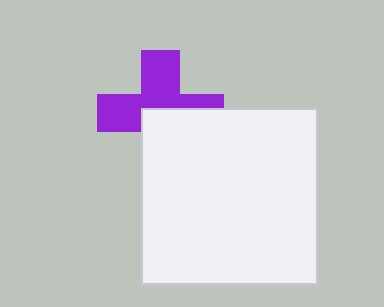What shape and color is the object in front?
The object in front is a white square.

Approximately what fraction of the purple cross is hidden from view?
Roughly 45% of the purple cross is hidden behind the white square.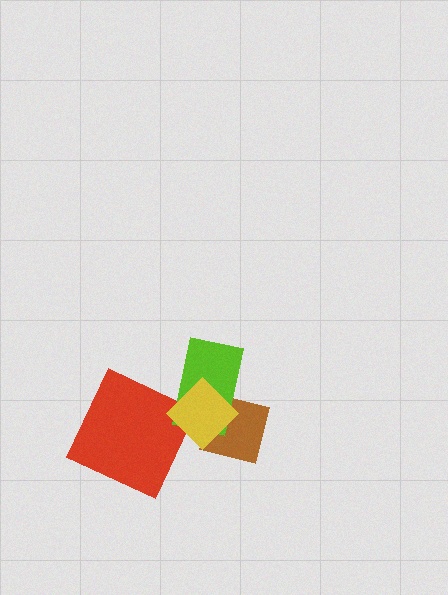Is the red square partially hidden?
Yes, it is partially covered by another shape.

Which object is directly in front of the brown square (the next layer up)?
The lime rectangle is directly in front of the brown square.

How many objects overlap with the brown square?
2 objects overlap with the brown square.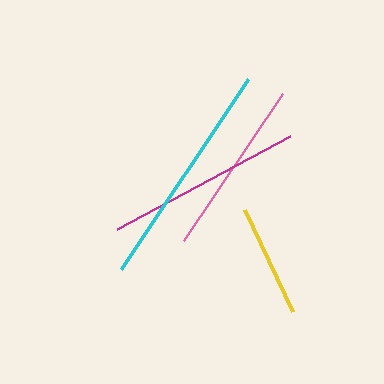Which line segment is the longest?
The cyan line is the longest at approximately 228 pixels.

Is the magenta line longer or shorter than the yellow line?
The magenta line is longer than the yellow line.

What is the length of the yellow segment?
The yellow segment is approximately 113 pixels long.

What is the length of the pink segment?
The pink segment is approximately 177 pixels long.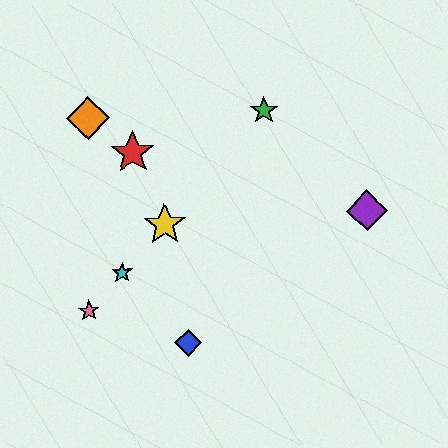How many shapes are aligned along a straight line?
4 shapes (the green star, the yellow star, the cyan star, the pink star) are aligned along a straight line.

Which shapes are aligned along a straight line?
The green star, the yellow star, the cyan star, the pink star are aligned along a straight line.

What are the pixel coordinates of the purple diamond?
The purple diamond is at (367, 210).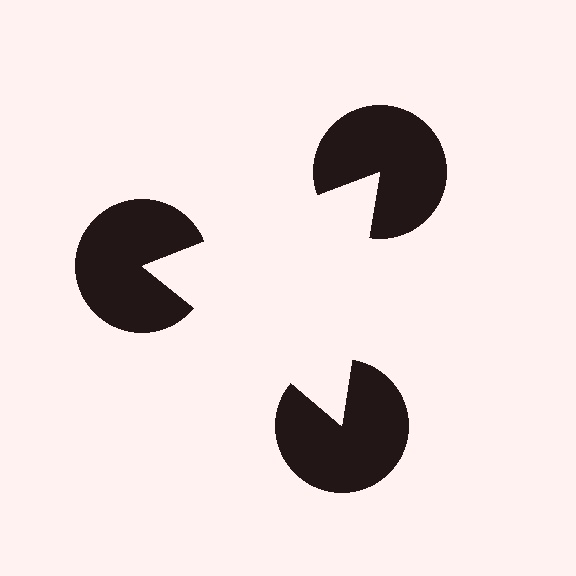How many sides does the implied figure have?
3 sides.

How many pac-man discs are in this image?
There are 3 — one at each vertex of the illusory triangle.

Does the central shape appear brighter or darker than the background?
It typically appears slightly brighter than the background, even though no actual brightness change is drawn.